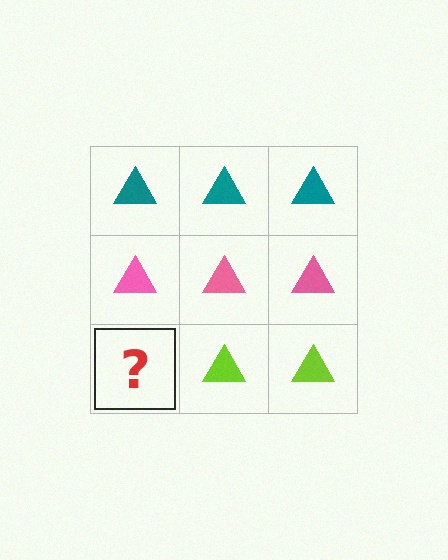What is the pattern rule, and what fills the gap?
The rule is that each row has a consistent color. The gap should be filled with a lime triangle.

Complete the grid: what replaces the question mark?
The question mark should be replaced with a lime triangle.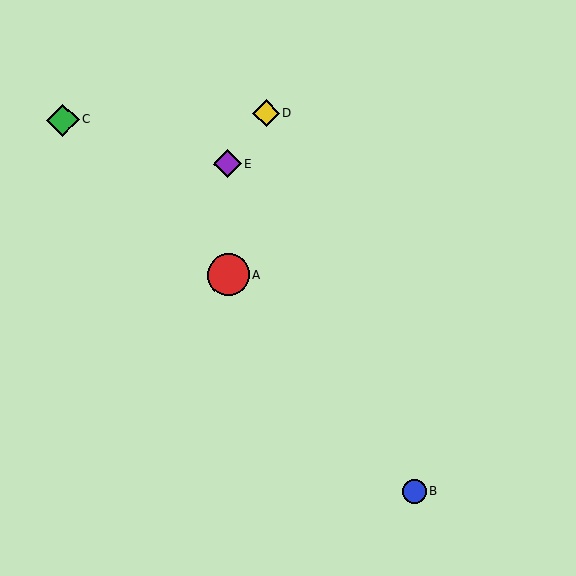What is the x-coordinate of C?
Object C is at x≈63.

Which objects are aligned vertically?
Objects A, E are aligned vertically.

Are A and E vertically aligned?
Yes, both are at x≈228.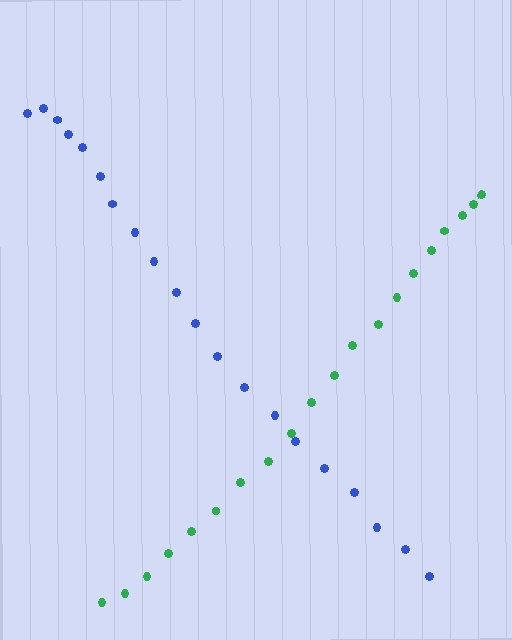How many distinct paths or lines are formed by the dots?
There are 2 distinct paths.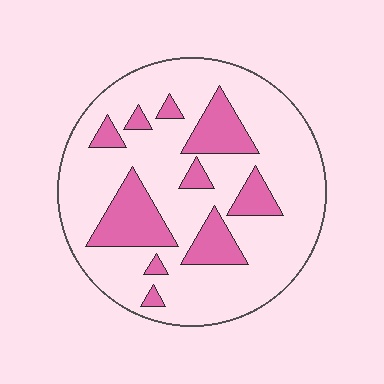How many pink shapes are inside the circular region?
10.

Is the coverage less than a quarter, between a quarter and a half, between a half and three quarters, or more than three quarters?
Less than a quarter.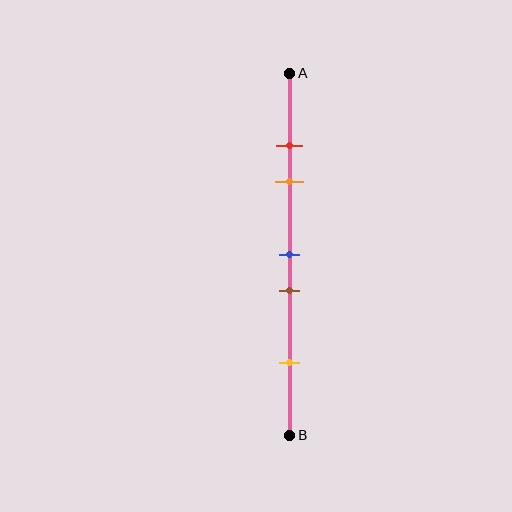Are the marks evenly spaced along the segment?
No, the marks are not evenly spaced.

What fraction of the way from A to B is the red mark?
The red mark is approximately 20% (0.2) of the way from A to B.